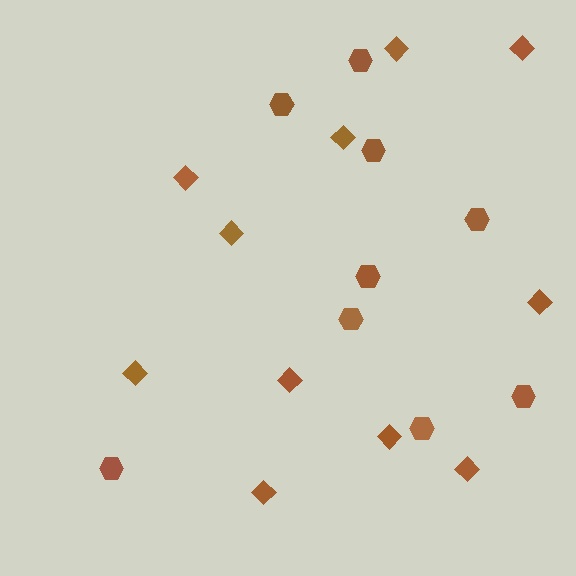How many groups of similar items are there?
There are 2 groups: one group of diamonds (11) and one group of hexagons (9).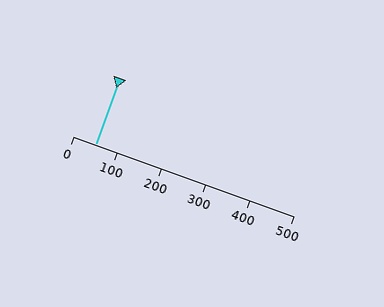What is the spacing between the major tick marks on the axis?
The major ticks are spaced 100 apart.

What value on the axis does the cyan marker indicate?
The marker indicates approximately 50.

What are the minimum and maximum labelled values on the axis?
The axis runs from 0 to 500.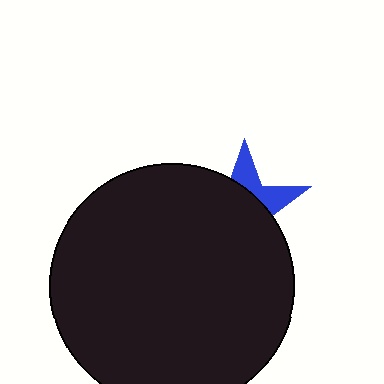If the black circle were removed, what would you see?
You would see the complete blue star.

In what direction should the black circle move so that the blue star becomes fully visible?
The black circle should move toward the lower-left. That is the shortest direction to clear the overlap and leave the blue star fully visible.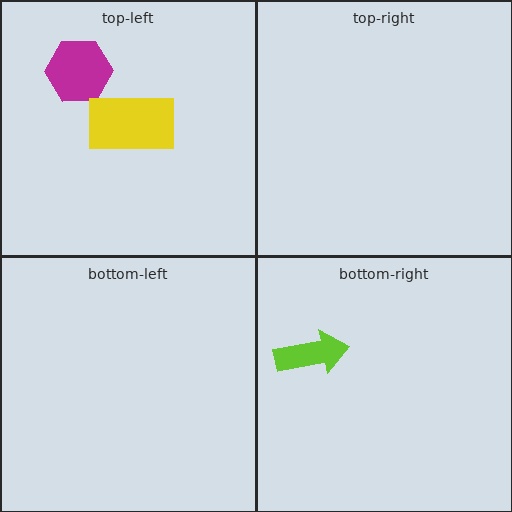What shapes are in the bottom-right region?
The lime arrow.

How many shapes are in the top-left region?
2.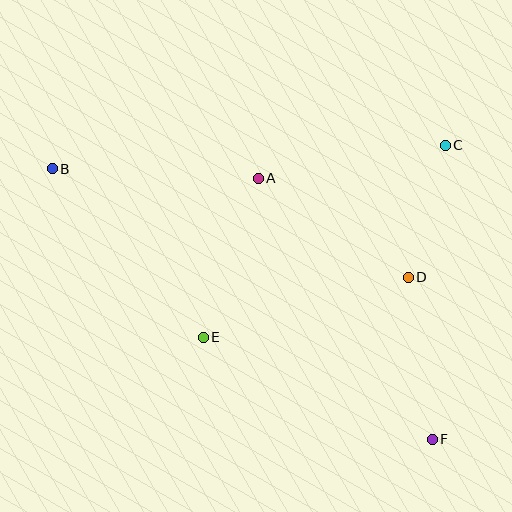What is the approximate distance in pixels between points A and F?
The distance between A and F is approximately 314 pixels.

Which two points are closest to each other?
Points C and D are closest to each other.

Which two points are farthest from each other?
Points B and F are farthest from each other.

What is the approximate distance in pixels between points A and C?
The distance between A and C is approximately 190 pixels.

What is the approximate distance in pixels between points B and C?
The distance between B and C is approximately 394 pixels.